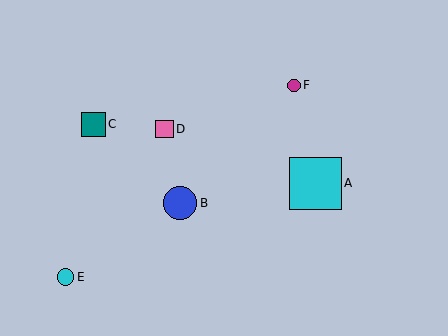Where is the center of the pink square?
The center of the pink square is at (165, 129).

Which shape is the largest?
The cyan square (labeled A) is the largest.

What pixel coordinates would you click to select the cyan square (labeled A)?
Click at (315, 183) to select the cyan square A.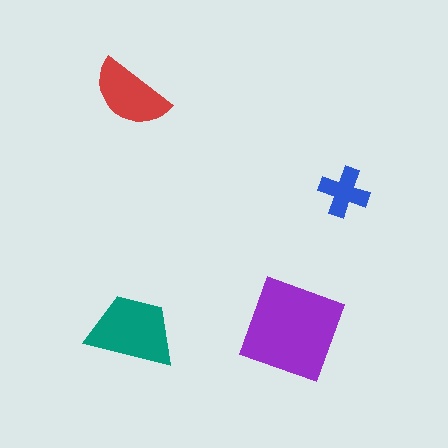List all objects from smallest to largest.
The blue cross, the red semicircle, the teal trapezoid, the purple diamond.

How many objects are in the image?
There are 4 objects in the image.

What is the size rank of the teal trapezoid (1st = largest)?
2nd.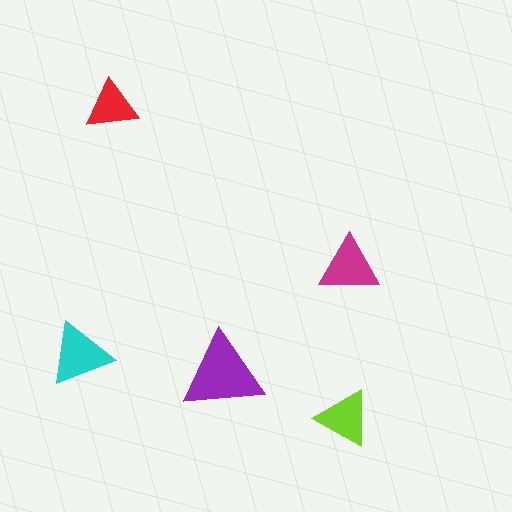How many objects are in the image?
There are 5 objects in the image.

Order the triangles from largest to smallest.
the purple one, the cyan one, the magenta one, the lime one, the red one.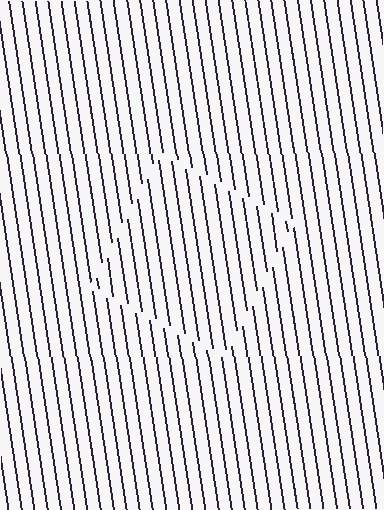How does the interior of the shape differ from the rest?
The interior of the shape contains the same grating, shifted by half a period — the contour is defined by the phase discontinuity where line-ends from the inner and outer gratings abut.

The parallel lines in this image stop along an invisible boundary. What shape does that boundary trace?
An illusory square. The interior of the shape contains the same grating, shifted by half a period — the contour is defined by the phase discontinuity where line-ends from the inner and outer gratings abut.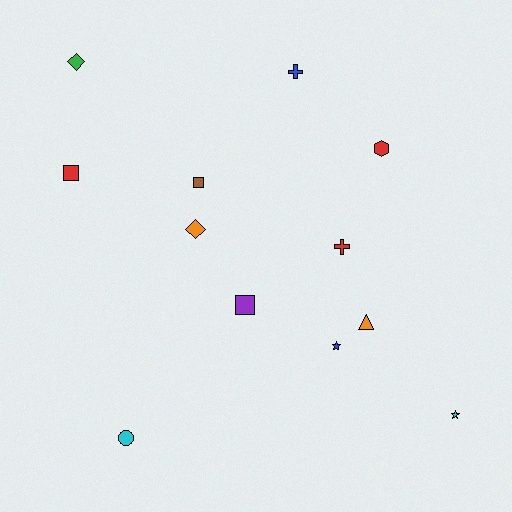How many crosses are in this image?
There are 2 crosses.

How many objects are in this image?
There are 12 objects.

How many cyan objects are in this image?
There are 2 cyan objects.